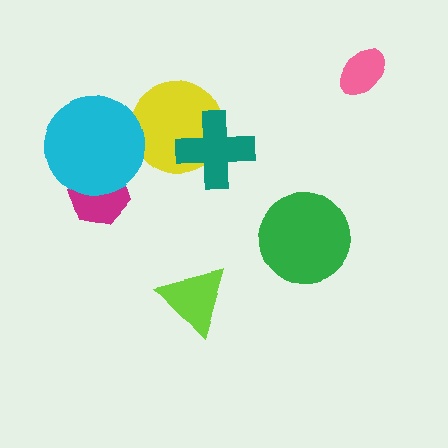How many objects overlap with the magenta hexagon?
1 object overlaps with the magenta hexagon.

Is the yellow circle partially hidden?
Yes, it is partially covered by another shape.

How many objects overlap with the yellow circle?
2 objects overlap with the yellow circle.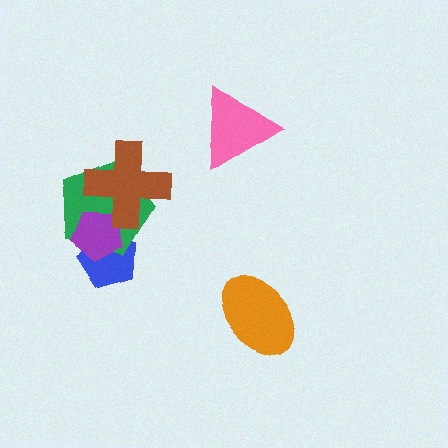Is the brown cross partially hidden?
No, no other shape covers it.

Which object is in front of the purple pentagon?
The brown cross is in front of the purple pentagon.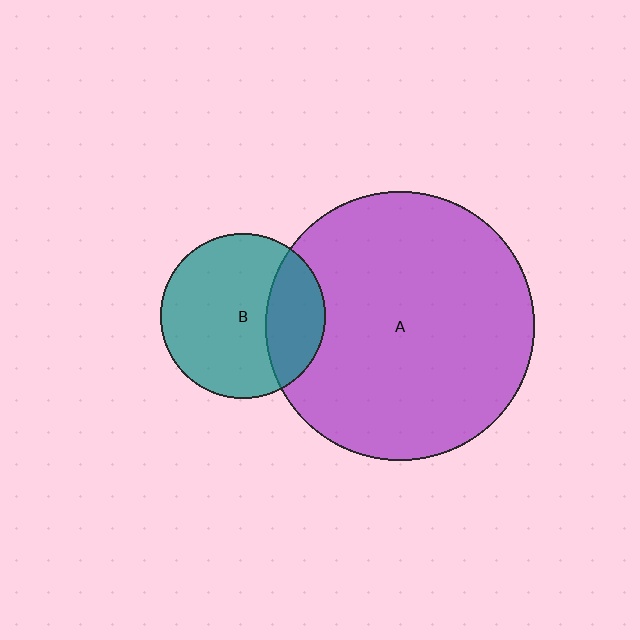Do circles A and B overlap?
Yes.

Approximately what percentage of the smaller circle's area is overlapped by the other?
Approximately 25%.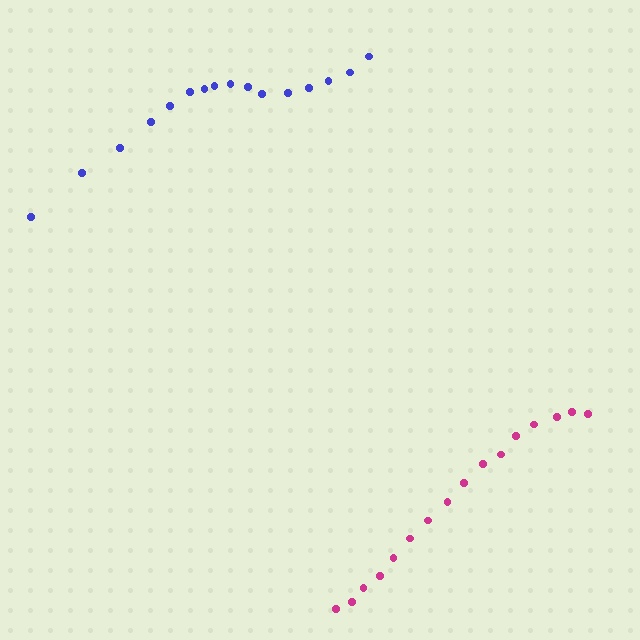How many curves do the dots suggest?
There are 2 distinct paths.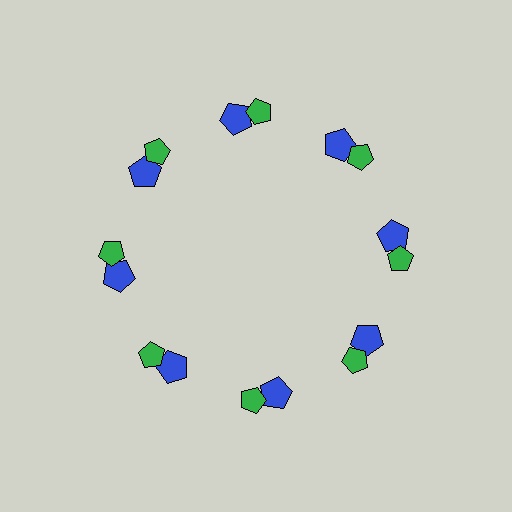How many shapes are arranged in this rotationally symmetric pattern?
There are 16 shapes, arranged in 8 groups of 2.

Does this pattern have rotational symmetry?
Yes, this pattern has 8-fold rotational symmetry. It looks the same after rotating 45 degrees around the center.